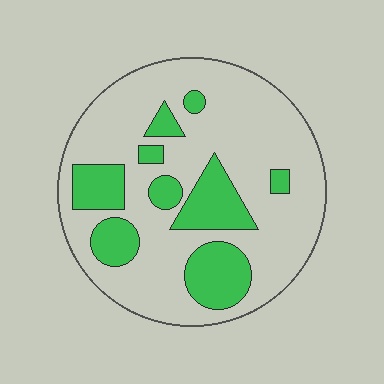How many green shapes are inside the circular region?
9.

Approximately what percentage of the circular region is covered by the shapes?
Approximately 25%.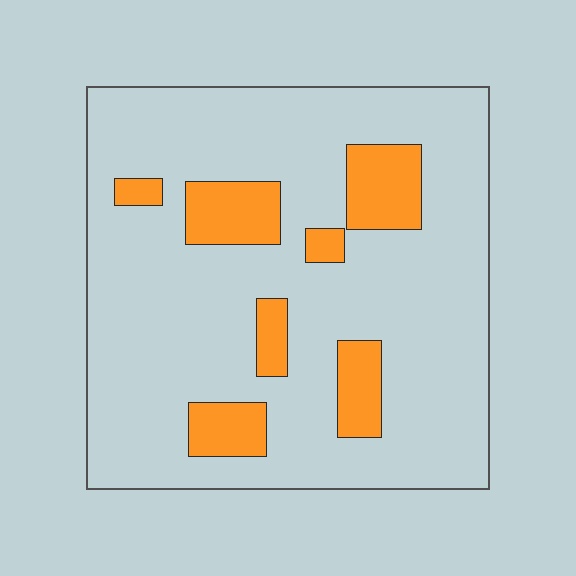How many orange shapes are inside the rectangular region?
7.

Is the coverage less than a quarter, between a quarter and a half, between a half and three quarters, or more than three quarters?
Less than a quarter.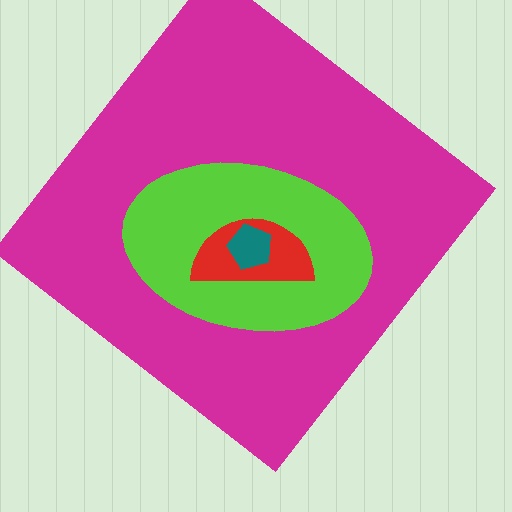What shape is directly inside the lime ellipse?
The red semicircle.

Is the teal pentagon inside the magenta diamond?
Yes.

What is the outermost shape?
The magenta diamond.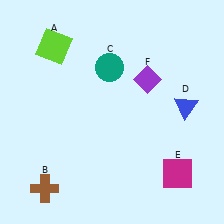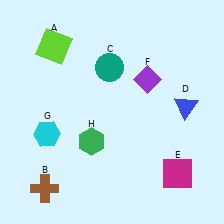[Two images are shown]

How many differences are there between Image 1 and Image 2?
There are 2 differences between the two images.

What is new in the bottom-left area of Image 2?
A cyan hexagon (G) was added in the bottom-left area of Image 2.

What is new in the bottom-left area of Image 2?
A green hexagon (H) was added in the bottom-left area of Image 2.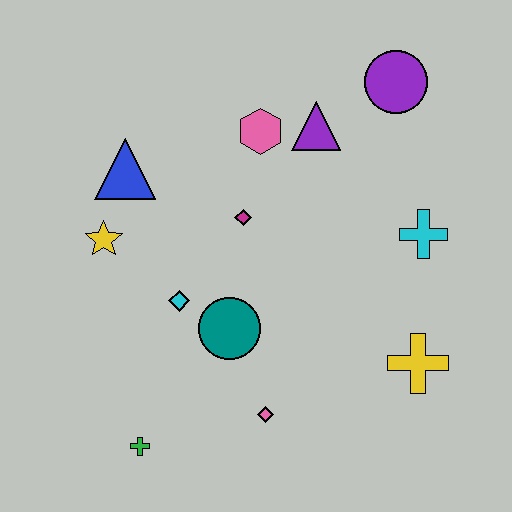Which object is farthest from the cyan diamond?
The purple circle is farthest from the cyan diamond.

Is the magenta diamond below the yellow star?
No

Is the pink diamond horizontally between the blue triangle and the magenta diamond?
No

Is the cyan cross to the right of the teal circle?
Yes